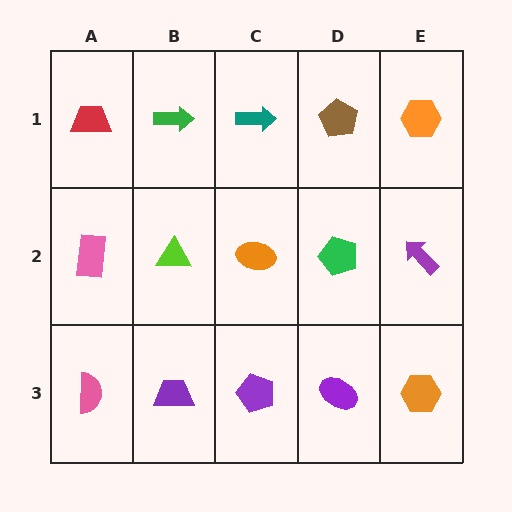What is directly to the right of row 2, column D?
A purple arrow.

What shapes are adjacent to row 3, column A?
A pink rectangle (row 2, column A), a purple trapezoid (row 3, column B).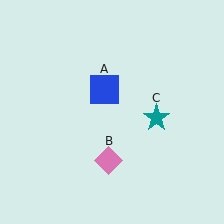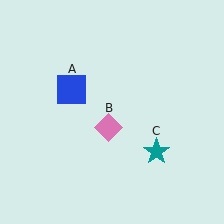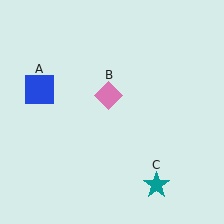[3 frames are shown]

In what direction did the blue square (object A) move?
The blue square (object A) moved left.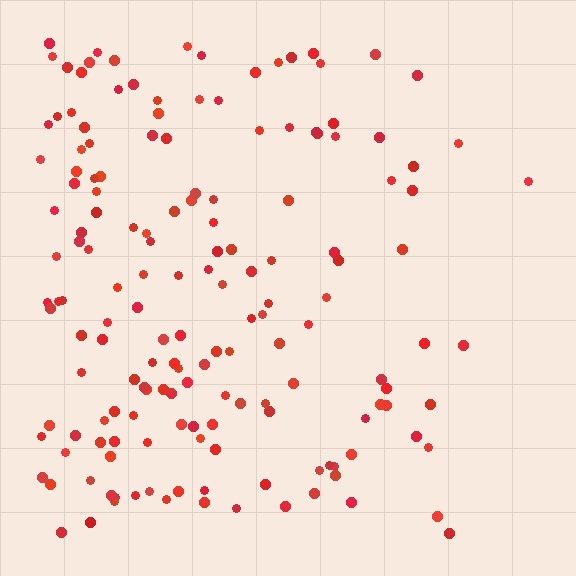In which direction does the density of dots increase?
From right to left, with the left side densest.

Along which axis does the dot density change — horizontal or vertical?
Horizontal.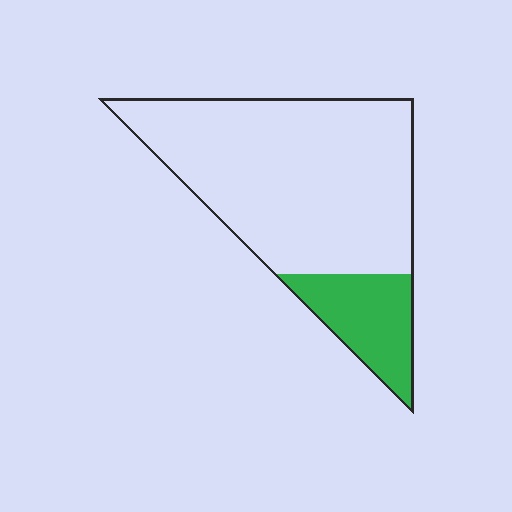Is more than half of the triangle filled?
No.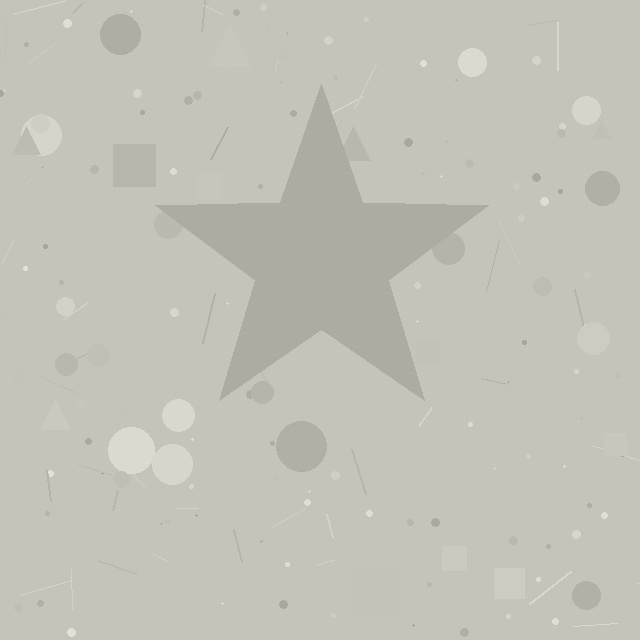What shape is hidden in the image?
A star is hidden in the image.